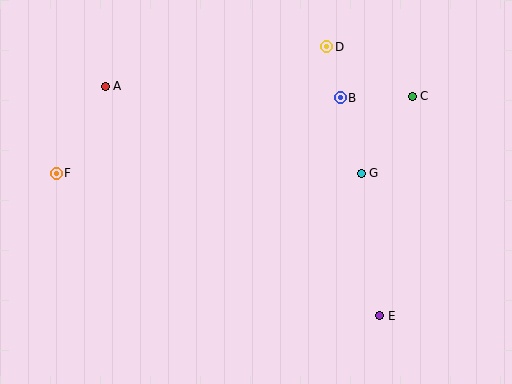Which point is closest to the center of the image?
Point G at (361, 173) is closest to the center.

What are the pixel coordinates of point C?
Point C is at (412, 96).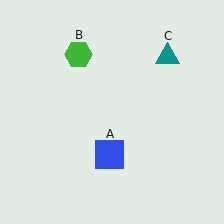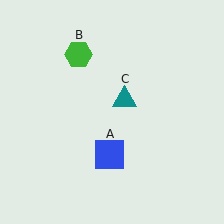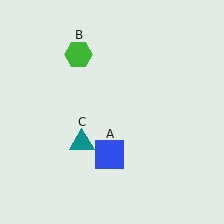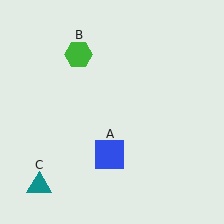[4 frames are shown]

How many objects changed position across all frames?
1 object changed position: teal triangle (object C).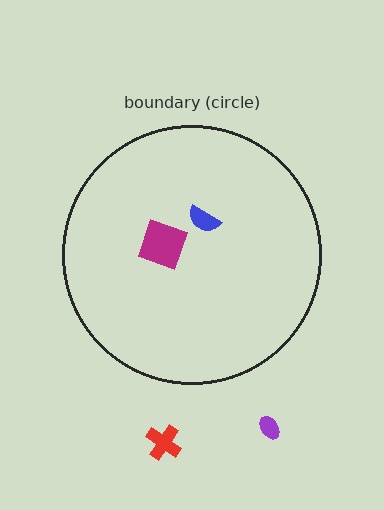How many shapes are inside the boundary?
2 inside, 2 outside.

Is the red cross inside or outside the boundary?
Outside.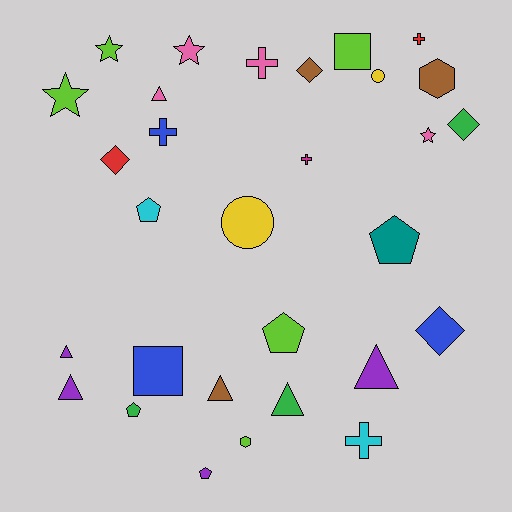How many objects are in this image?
There are 30 objects.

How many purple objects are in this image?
There are 4 purple objects.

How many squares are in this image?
There are 2 squares.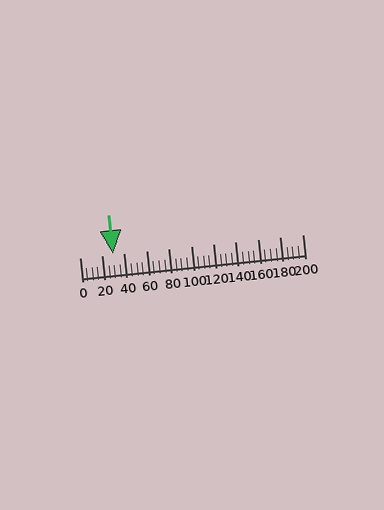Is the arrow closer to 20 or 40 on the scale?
The arrow is closer to 40.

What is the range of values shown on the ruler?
The ruler shows values from 0 to 200.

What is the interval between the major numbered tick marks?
The major tick marks are spaced 20 units apart.